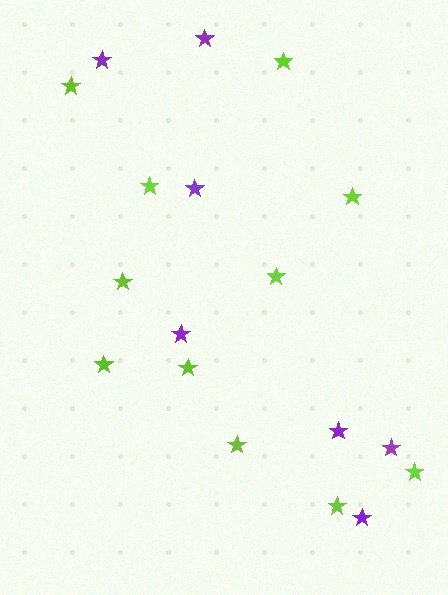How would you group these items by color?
There are 2 groups: one group of lime stars (11) and one group of purple stars (7).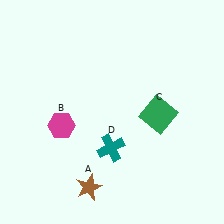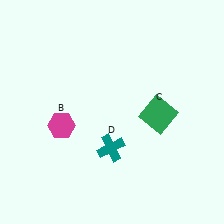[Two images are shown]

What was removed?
The brown star (A) was removed in Image 2.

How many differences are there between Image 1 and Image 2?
There is 1 difference between the two images.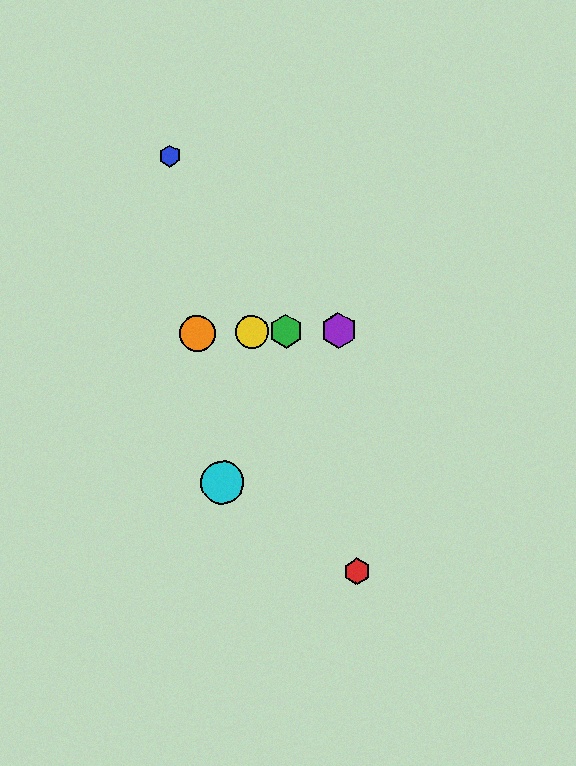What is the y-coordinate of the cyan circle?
The cyan circle is at y≈482.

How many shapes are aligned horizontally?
4 shapes (the green hexagon, the yellow circle, the purple hexagon, the orange circle) are aligned horizontally.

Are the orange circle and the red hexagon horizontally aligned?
No, the orange circle is at y≈333 and the red hexagon is at y≈571.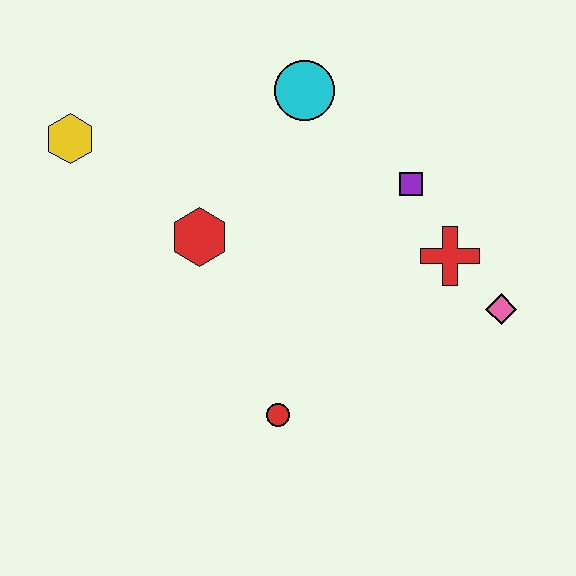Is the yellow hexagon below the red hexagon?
No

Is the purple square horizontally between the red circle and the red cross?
Yes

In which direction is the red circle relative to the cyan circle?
The red circle is below the cyan circle.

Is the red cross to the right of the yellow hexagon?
Yes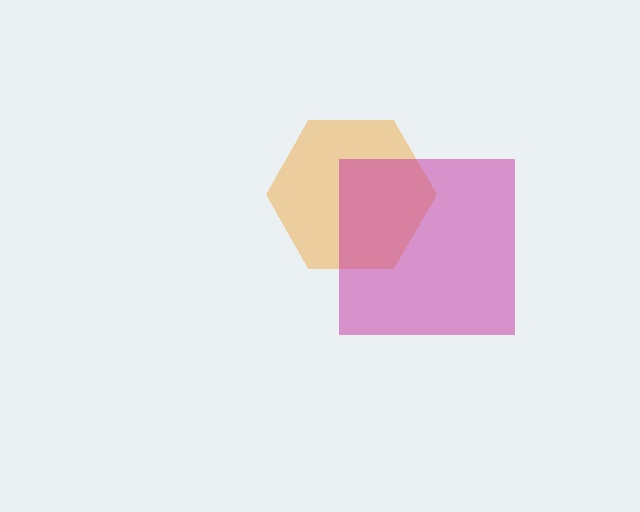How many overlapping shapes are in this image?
There are 2 overlapping shapes in the image.